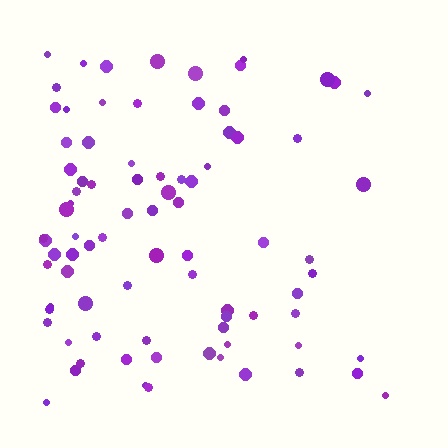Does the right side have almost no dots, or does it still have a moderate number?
Still a moderate number, just noticeably fewer than the left.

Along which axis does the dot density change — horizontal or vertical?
Horizontal.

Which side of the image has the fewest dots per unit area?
The right.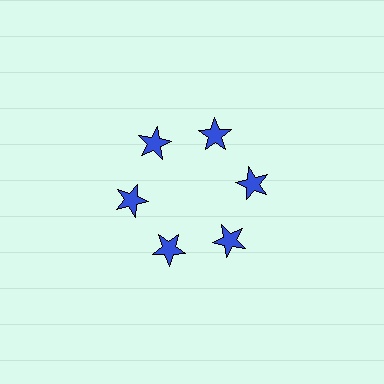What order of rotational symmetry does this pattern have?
This pattern has 6-fold rotational symmetry.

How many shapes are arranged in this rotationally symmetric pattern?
There are 6 shapes, arranged in 6 groups of 1.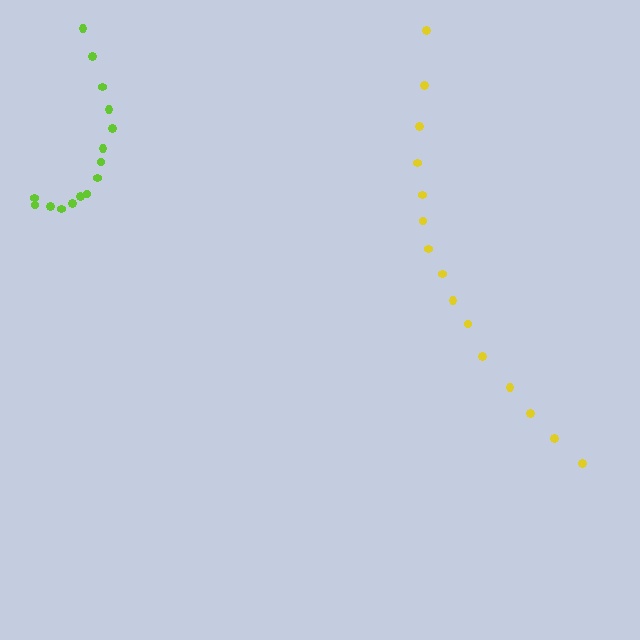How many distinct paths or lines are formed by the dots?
There are 2 distinct paths.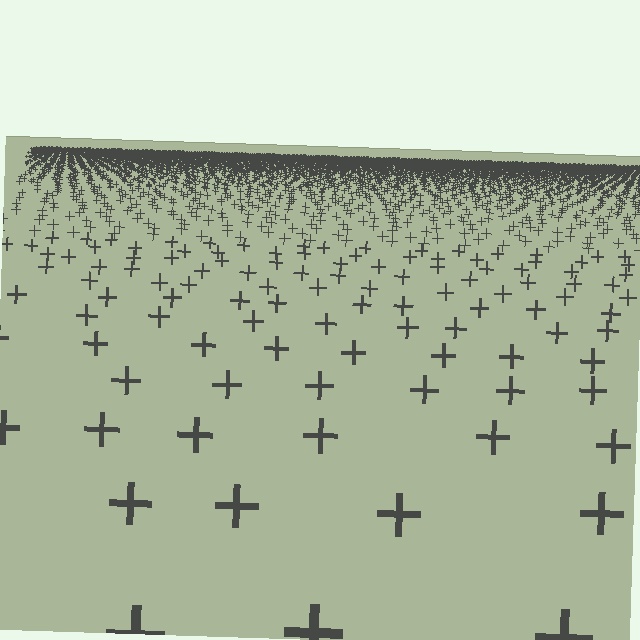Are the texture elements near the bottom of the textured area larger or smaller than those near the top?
Larger. Near the bottom, elements are closer to the viewer and appear at a bigger on-screen size.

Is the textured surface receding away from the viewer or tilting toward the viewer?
The surface is receding away from the viewer. Texture elements get smaller and denser toward the top.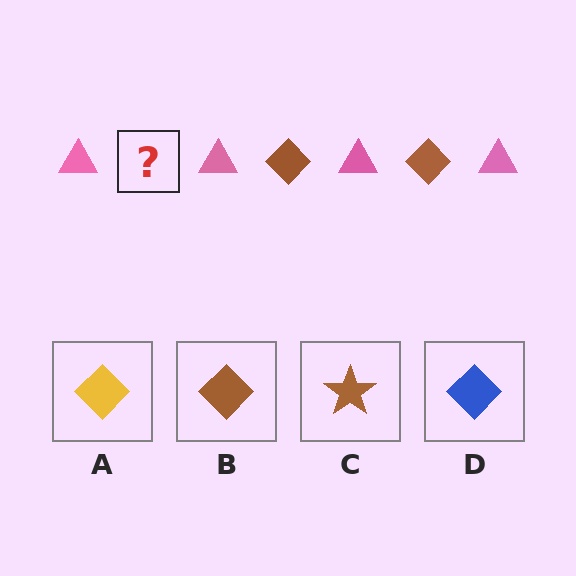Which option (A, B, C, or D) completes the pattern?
B.